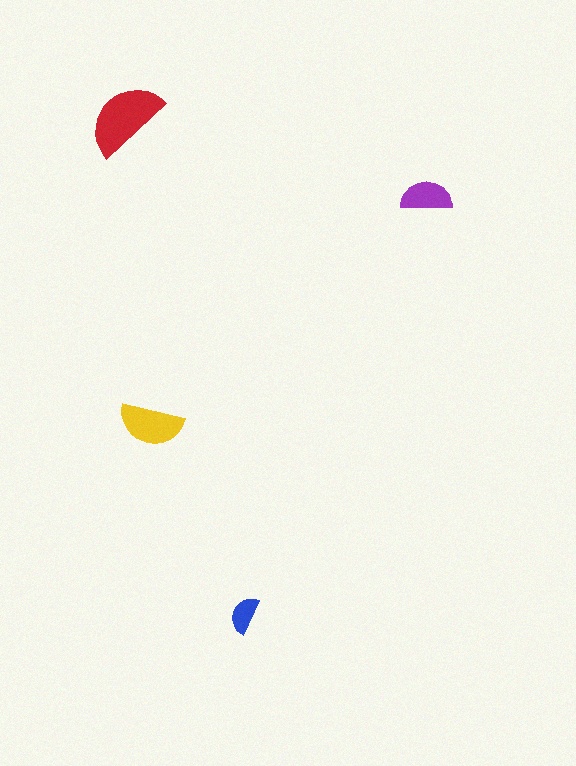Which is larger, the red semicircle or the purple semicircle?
The red one.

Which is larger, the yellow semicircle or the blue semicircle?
The yellow one.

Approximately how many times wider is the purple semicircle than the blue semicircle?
About 1.5 times wider.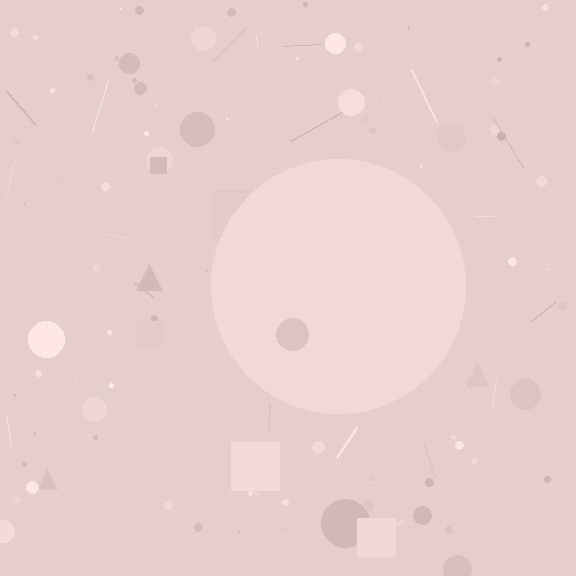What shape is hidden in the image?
A circle is hidden in the image.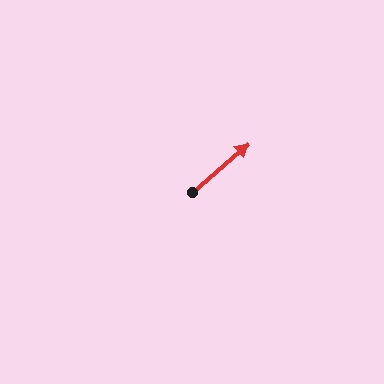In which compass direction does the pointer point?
Northeast.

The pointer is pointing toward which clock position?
Roughly 2 o'clock.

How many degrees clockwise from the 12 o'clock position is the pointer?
Approximately 49 degrees.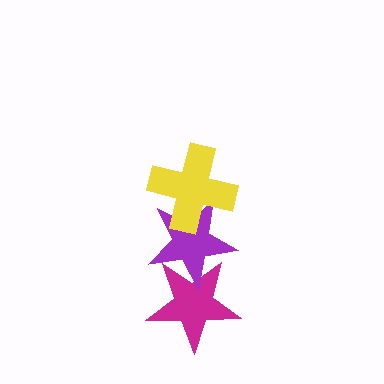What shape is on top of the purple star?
The yellow cross is on top of the purple star.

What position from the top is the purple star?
The purple star is 2nd from the top.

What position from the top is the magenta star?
The magenta star is 3rd from the top.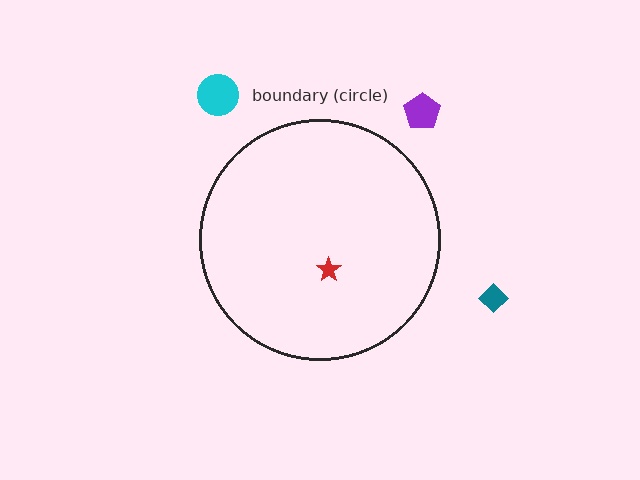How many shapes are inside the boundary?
1 inside, 3 outside.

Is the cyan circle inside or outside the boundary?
Outside.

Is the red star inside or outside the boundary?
Inside.